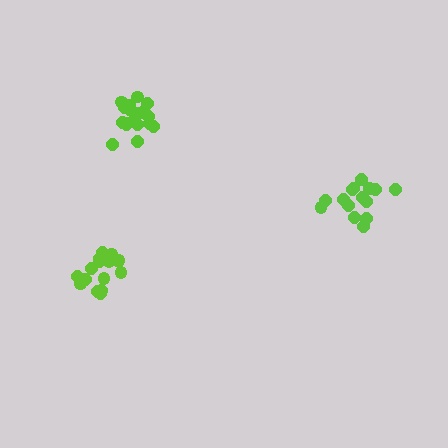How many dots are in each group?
Group 1: 18 dots, Group 2: 15 dots, Group 3: 17 dots (50 total).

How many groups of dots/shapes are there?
There are 3 groups.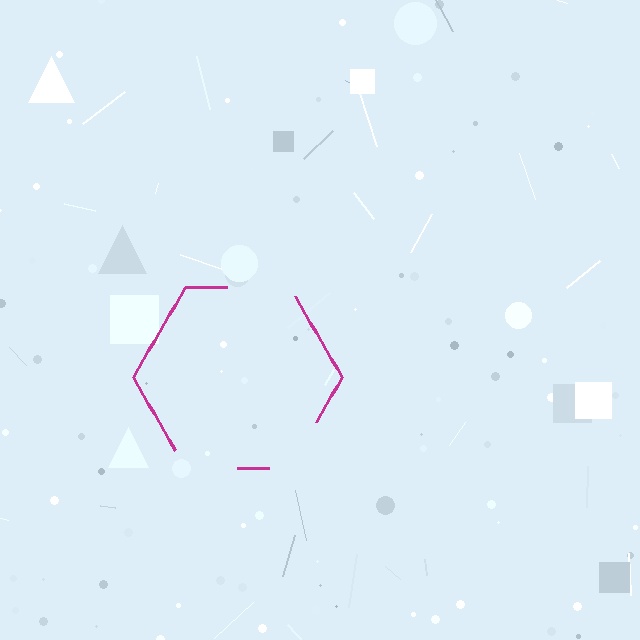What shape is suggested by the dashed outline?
The dashed outline suggests a hexagon.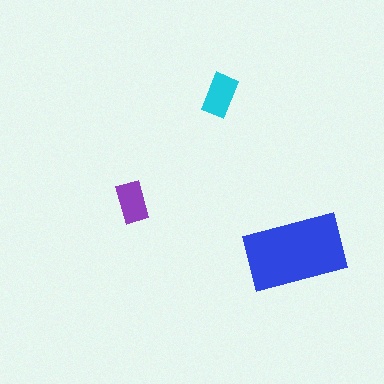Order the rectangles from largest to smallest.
the blue one, the cyan one, the purple one.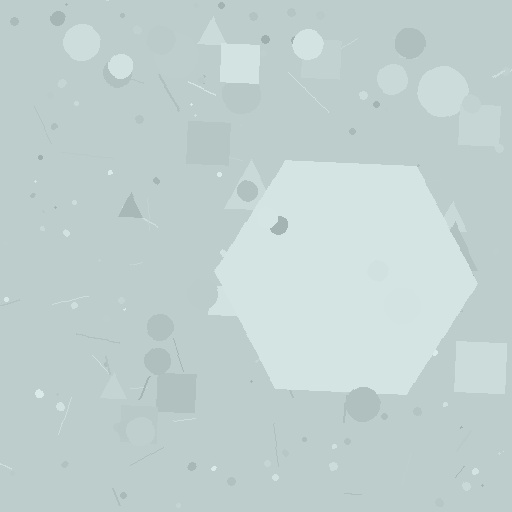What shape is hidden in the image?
A hexagon is hidden in the image.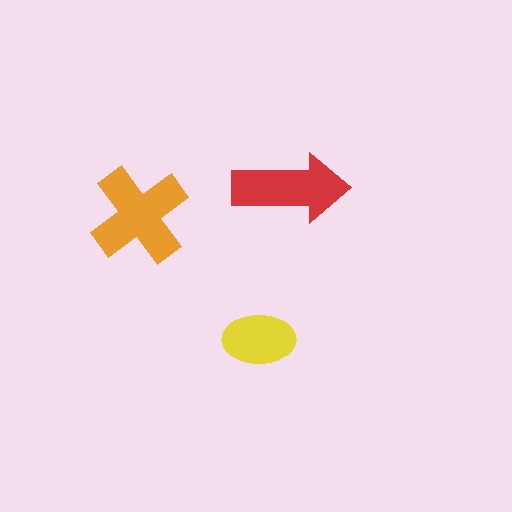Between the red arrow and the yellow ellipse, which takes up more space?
The red arrow.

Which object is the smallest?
The yellow ellipse.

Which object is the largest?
The orange cross.